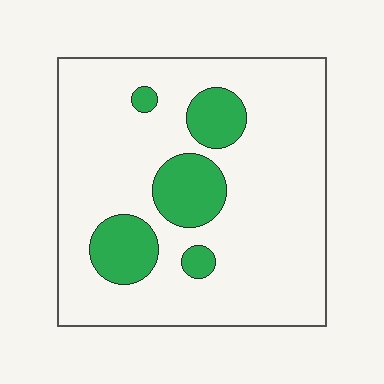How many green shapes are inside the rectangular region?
5.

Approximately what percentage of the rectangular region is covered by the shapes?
Approximately 20%.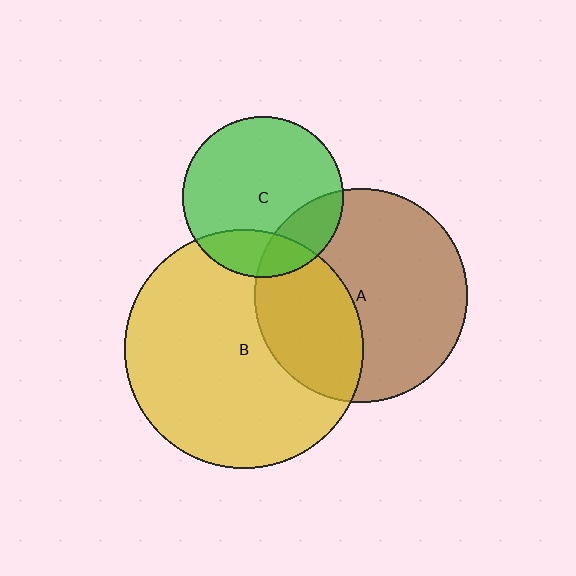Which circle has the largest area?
Circle B (yellow).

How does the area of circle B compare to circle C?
Approximately 2.2 times.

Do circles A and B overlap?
Yes.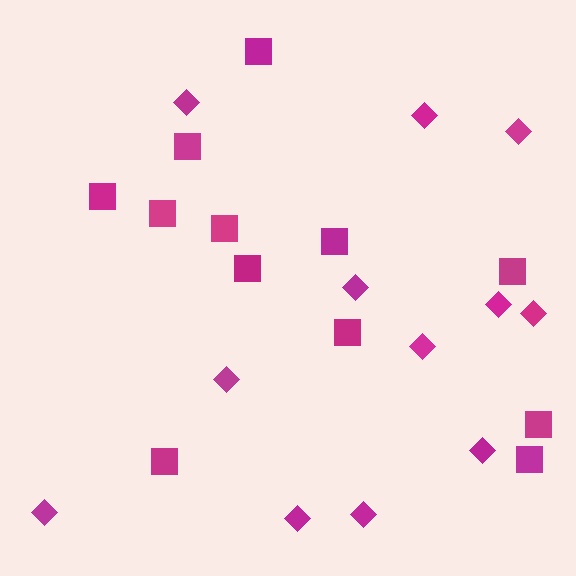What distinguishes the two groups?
There are 2 groups: one group of squares (12) and one group of diamonds (12).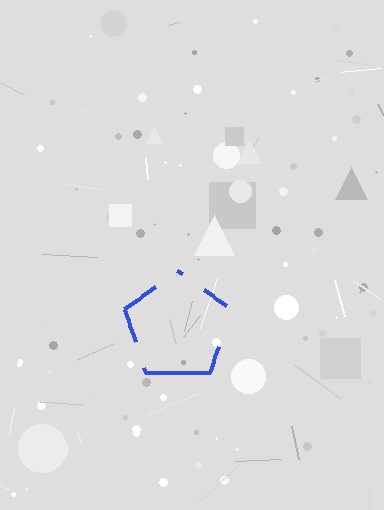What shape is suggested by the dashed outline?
The dashed outline suggests a pentagon.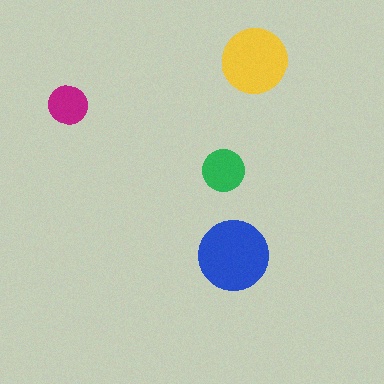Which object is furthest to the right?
The yellow circle is rightmost.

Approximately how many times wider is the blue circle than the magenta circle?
About 2 times wider.